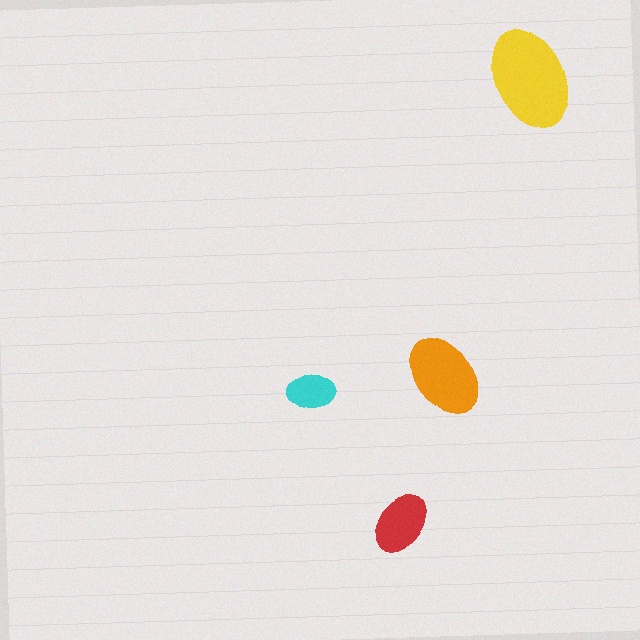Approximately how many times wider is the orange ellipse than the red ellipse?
About 1.5 times wider.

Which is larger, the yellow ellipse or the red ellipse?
The yellow one.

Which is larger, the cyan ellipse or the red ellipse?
The red one.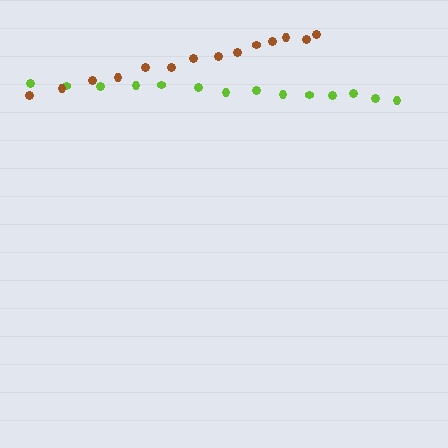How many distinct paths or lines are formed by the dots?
There are 2 distinct paths.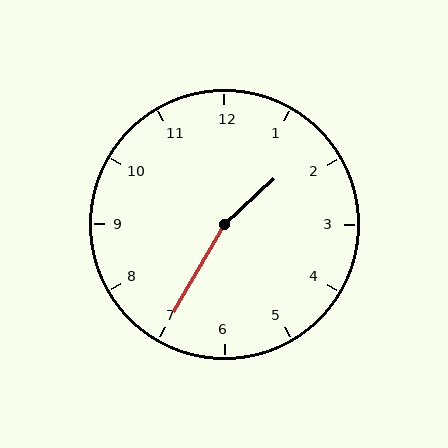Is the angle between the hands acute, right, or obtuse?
It is obtuse.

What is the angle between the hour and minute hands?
Approximately 162 degrees.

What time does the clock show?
1:35.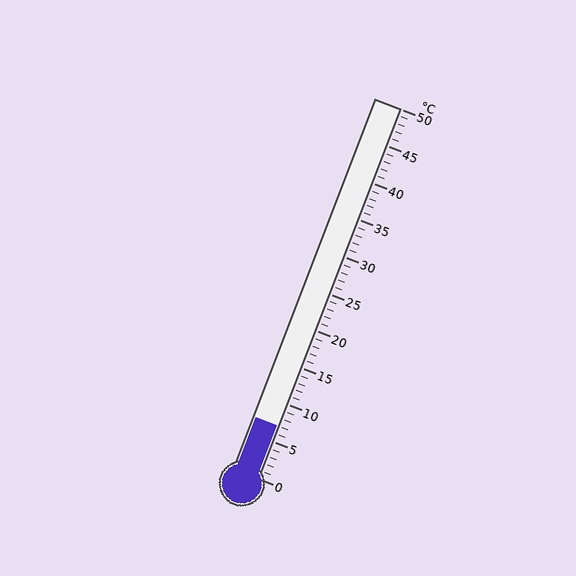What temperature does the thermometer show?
The thermometer shows approximately 7°C.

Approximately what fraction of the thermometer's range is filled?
The thermometer is filled to approximately 15% of its range.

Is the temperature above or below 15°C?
The temperature is below 15°C.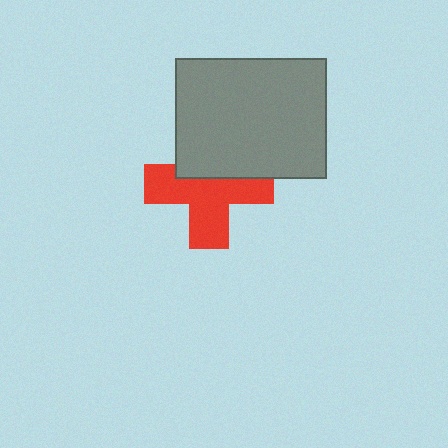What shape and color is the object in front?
The object in front is a gray rectangle.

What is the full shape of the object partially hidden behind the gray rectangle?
The partially hidden object is a red cross.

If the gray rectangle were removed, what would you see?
You would see the complete red cross.